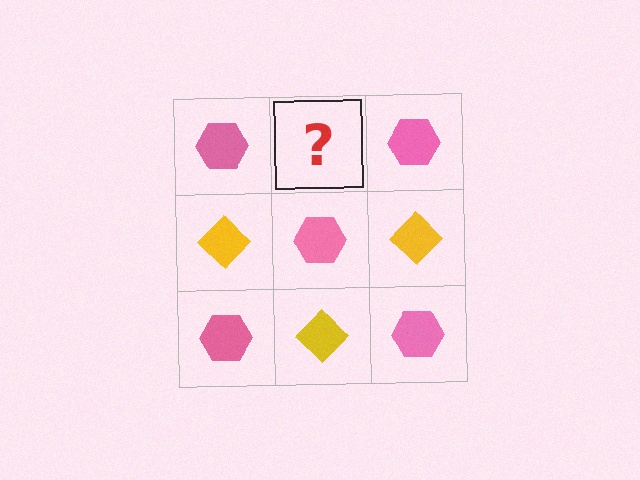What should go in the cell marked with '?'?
The missing cell should contain a yellow diamond.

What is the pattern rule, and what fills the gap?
The rule is that it alternates pink hexagon and yellow diamond in a checkerboard pattern. The gap should be filled with a yellow diamond.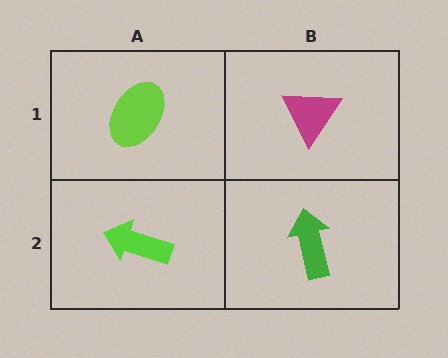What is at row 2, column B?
A green arrow.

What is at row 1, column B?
A magenta triangle.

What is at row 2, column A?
A lime arrow.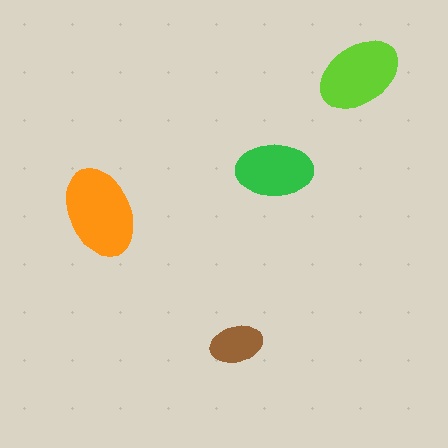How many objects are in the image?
There are 4 objects in the image.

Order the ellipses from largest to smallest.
the orange one, the lime one, the green one, the brown one.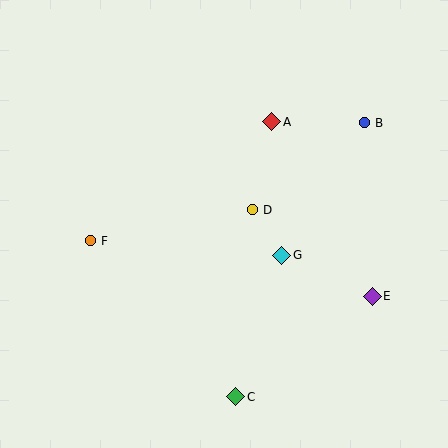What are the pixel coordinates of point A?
Point A is at (272, 122).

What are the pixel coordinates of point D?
Point D is at (252, 210).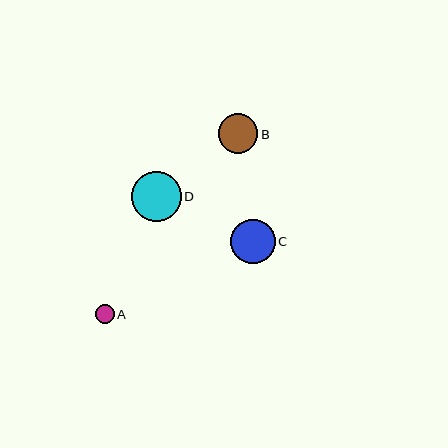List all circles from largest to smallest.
From largest to smallest: D, C, B, A.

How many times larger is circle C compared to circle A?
Circle C is approximately 2.4 times the size of circle A.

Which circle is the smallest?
Circle A is the smallest with a size of approximately 19 pixels.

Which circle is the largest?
Circle D is the largest with a size of approximately 50 pixels.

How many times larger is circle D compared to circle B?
Circle D is approximately 1.3 times the size of circle B.